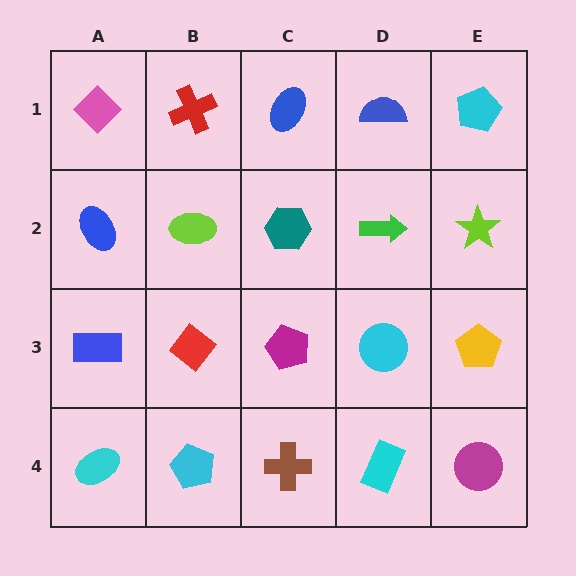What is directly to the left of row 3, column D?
A magenta pentagon.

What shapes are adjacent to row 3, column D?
A green arrow (row 2, column D), a cyan rectangle (row 4, column D), a magenta pentagon (row 3, column C), a yellow pentagon (row 3, column E).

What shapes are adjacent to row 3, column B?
A lime ellipse (row 2, column B), a cyan pentagon (row 4, column B), a blue rectangle (row 3, column A), a magenta pentagon (row 3, column C).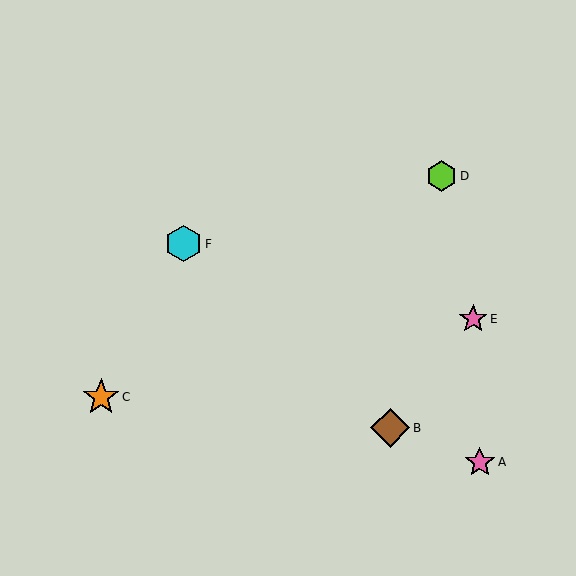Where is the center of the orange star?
The center of the orange star is at (101, 397).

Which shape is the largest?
The brown diamond (labeled B) is the largest.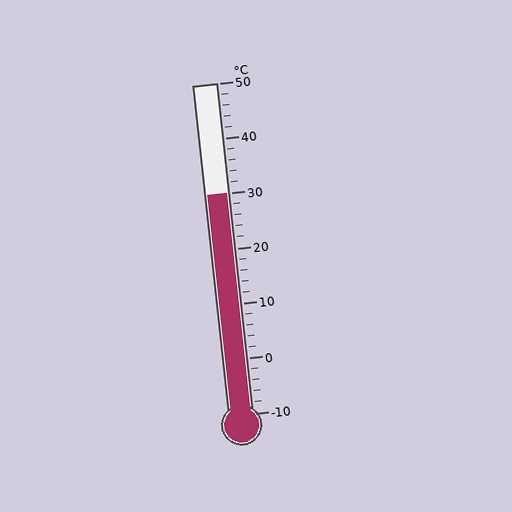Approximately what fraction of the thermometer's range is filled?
The thermometer is filled to approximately 65% of its range.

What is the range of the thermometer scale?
The thermometer scale ranges from -10°C to 50°C.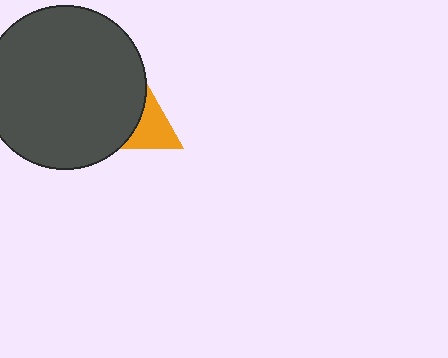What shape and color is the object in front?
The object in front is a dark gray circle.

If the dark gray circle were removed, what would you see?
You would see the complete orange triangle.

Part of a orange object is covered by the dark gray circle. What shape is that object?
It is a triangle.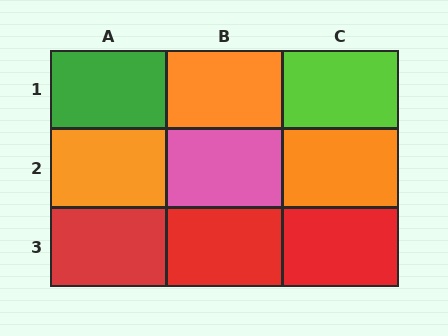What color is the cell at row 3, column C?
Red.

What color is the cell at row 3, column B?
Red.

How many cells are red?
3 cells are red.